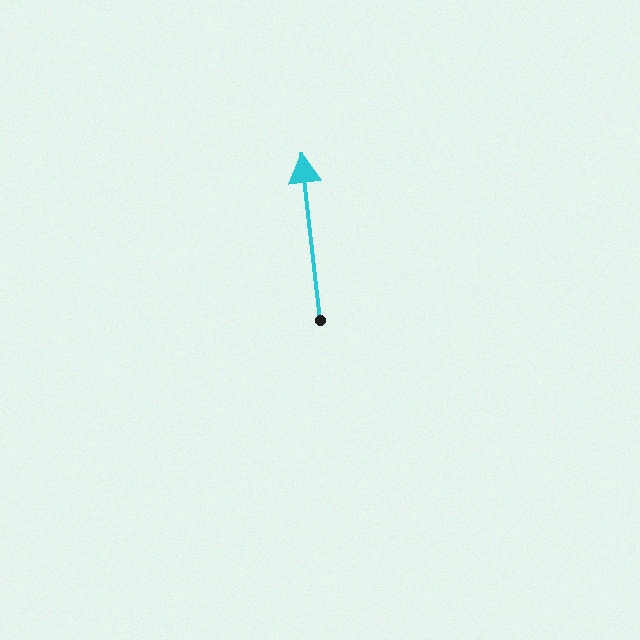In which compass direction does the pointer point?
North.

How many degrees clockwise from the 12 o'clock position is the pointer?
Approximately 354 degrees.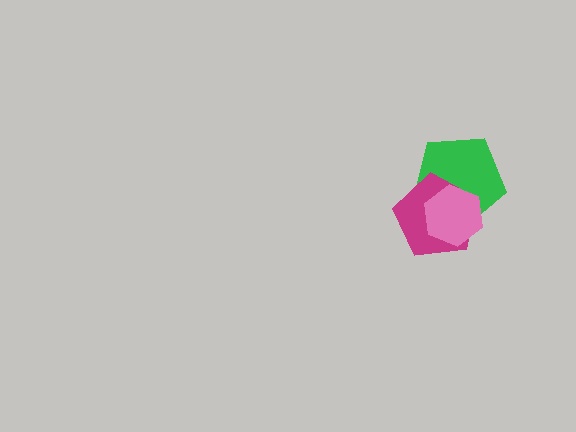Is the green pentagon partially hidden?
Yes, it is partially covered by another shape.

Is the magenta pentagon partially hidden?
Yes, it is partially covered by another shape.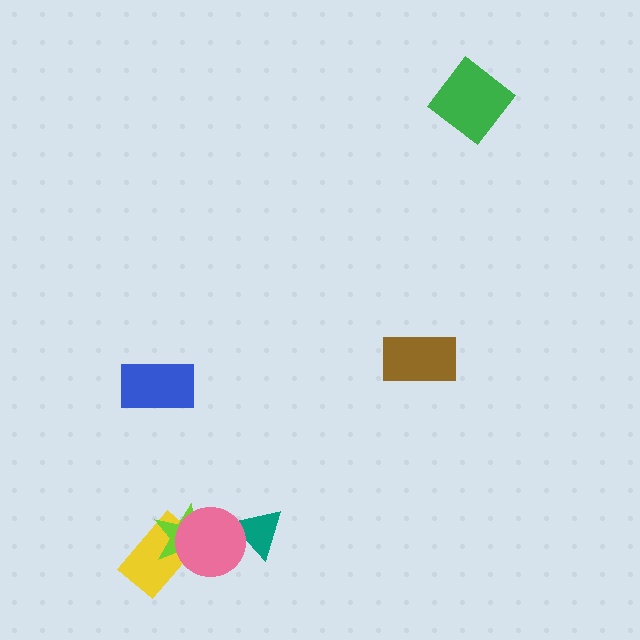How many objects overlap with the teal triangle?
1 object overlaps with the teal triangle.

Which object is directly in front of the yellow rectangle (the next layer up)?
The lime star is directly in front of the yellow rectangle.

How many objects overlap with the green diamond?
0 objects overlap with the green diamond.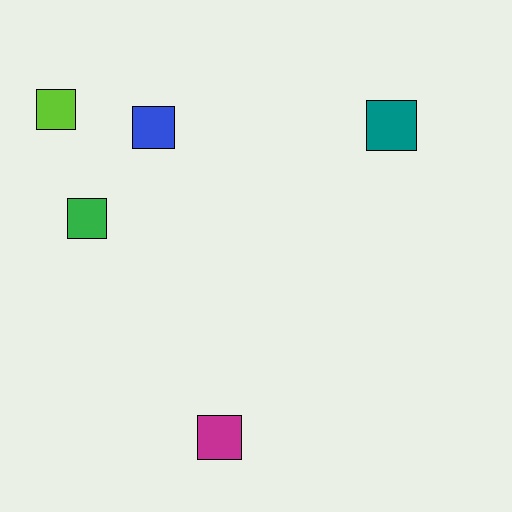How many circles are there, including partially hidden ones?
There are no circles.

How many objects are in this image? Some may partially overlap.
There are 5 objects.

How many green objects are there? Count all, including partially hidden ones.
There is 1 green object.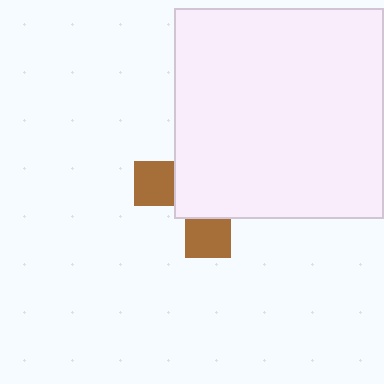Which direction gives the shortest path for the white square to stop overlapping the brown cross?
Moving toward the upper-right gives the shortest separation.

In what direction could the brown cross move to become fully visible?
The brown cross could move toward the lower-left. That would shift it out from behind the white square entirely.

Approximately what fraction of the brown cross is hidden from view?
Roughly 69% of the brown cross is hidden behind the white square.